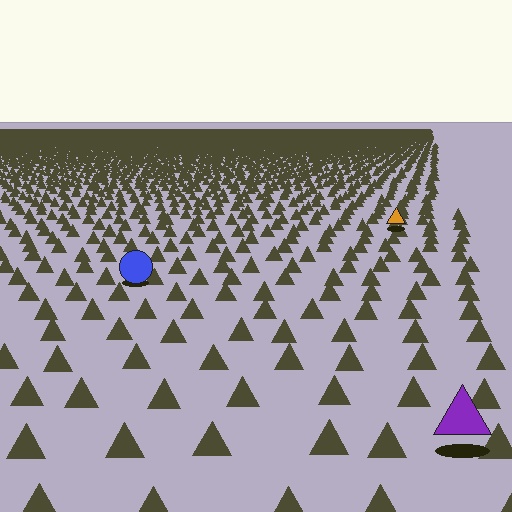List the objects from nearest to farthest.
From nearest to farthest: the purple triangle, the blue circle, the orange triangle.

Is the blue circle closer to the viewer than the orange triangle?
Yes. The blue circle is closer — you can tell from the texture gradient: the ground texture is coarser near it.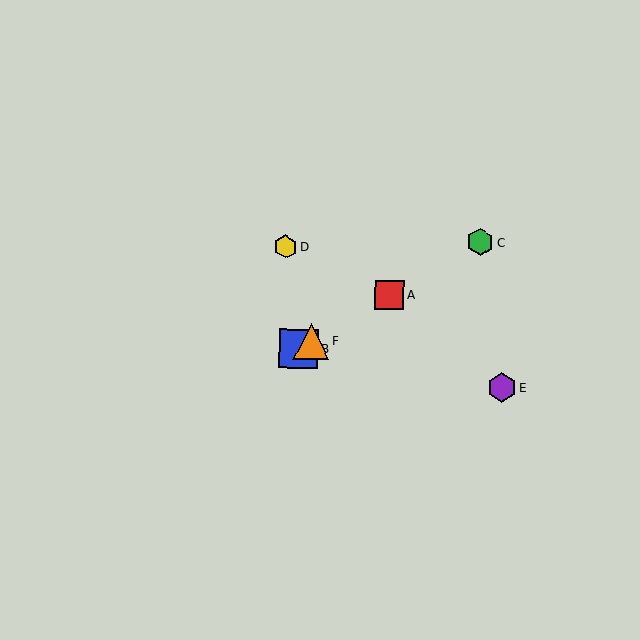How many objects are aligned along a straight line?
4 objects (A, B, C, F) are aligned along a straight line.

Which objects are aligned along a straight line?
Objects A, B, C, F are aligned along a straight line.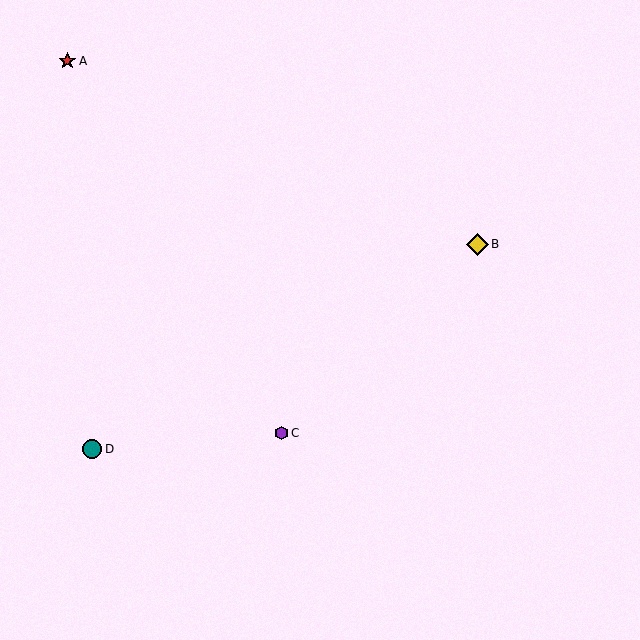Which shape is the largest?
The yellow diamond (labeled B) is the largest.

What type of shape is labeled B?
Shape B is a yellow diamond.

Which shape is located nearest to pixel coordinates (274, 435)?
The purple hexagon (labeled C) at (282, 433) is nearest to that location.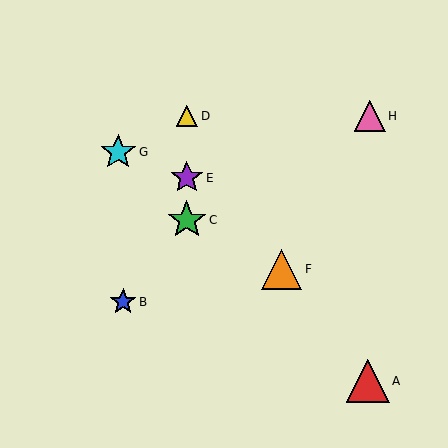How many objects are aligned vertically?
3 objects (C, D, E) are aligned vertically.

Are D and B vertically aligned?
No, D is at x≈187 and B is at x≈123.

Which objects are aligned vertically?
Objects C, D, E are aligned vertically.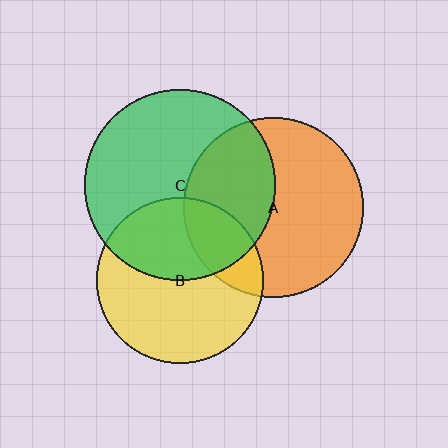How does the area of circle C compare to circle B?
Approximately 1.3 times.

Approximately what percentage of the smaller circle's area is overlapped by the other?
Approximately 40%.